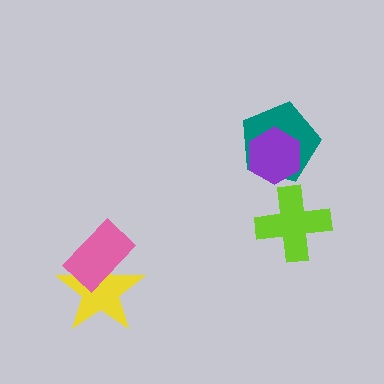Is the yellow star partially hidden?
Yes, it is partially covered by another shape.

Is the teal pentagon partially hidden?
Yes, it is partially covered by another shape.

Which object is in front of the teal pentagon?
The purple hexagon is in front of the teal pentagon.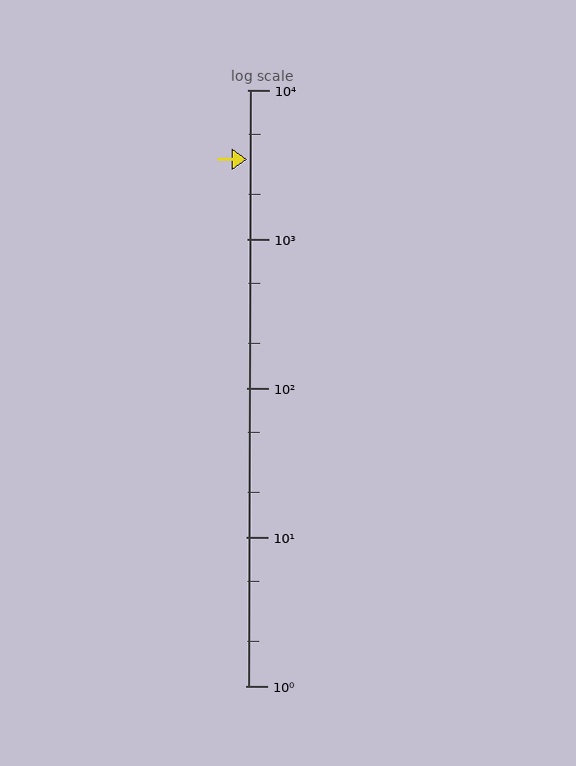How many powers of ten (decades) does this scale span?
The scale spans 4 decades, from 1 to 10000.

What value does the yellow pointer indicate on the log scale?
The pointer indicates approximately 3400.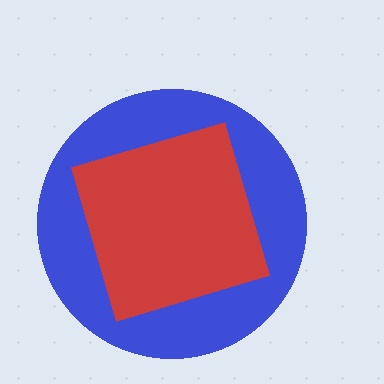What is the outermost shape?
The blue circle.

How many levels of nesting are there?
2.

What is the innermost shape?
The red square.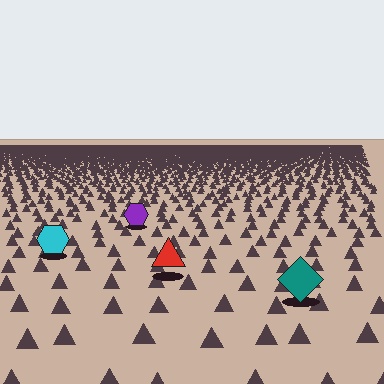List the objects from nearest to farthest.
From nearest to farthest: the teal diamond, the red triangle, the cyan hexagon, the purple hexagon.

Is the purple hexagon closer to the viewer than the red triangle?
No. The red triangle is closer — you can tell from the texture gradient: the ground texture is coarser near it.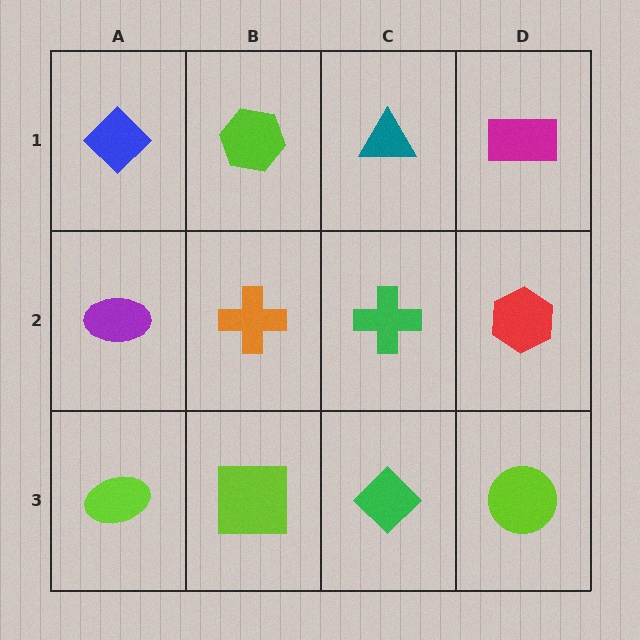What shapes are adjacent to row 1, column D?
A red hexagon (row 2, column D), a teal triangle (row 1, column C).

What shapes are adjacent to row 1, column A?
A purple ellipse (row 2, column A), a lime hexagon (row 1, column B).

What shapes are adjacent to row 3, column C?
A green cross (row 2, column C), a lime square (row 3, column B), a lime circle (row 3, column D).